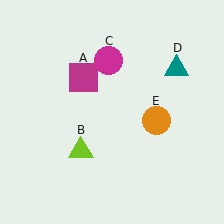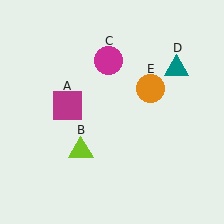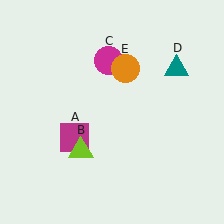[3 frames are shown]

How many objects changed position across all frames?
2 objects changed position: magenta square (object A), orange circle (object E).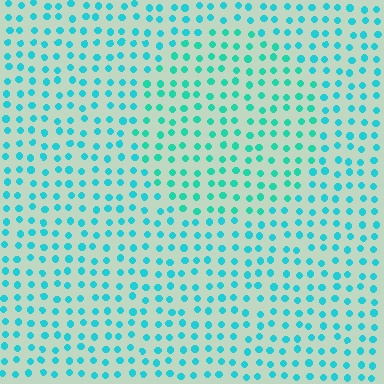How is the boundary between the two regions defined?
The boundary is defined purely by a slight shift in hue (about 18 degrees). Spacing, size, and orientation are identical on both sides.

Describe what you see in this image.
The image is filled with small cyan elements in a uniform arrangement. A circle-shaped region is visible where the elements are tinted to a slightly different hue, forming a subtle color boundary.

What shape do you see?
I see a circle.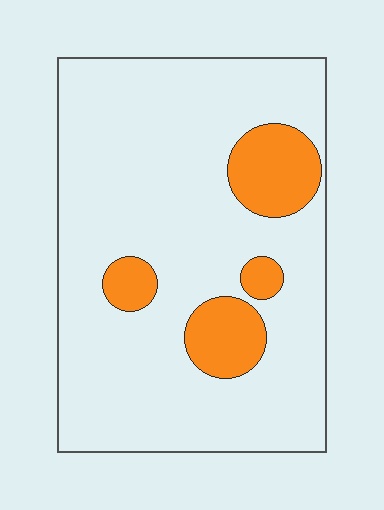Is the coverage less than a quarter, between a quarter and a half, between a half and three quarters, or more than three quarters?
Less than a quarter.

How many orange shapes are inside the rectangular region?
4.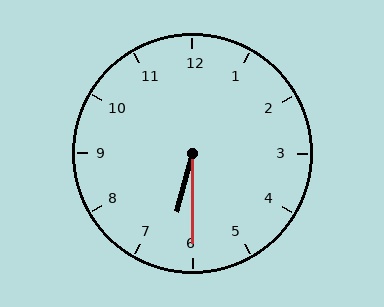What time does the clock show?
6:30.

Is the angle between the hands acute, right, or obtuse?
It is acute.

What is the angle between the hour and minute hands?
Approximately 15 degrees.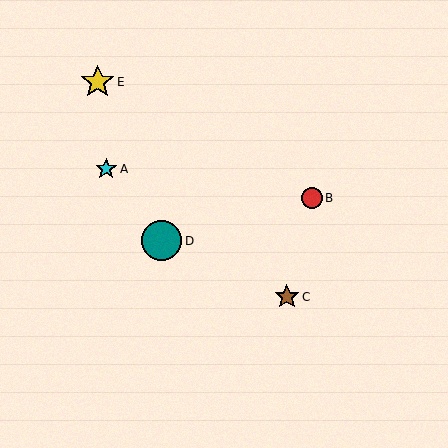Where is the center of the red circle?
The center of the red circle is at (312, 198).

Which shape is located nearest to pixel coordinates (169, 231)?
The teal circle (labeled D) at (162, 241) is nearest to that location.